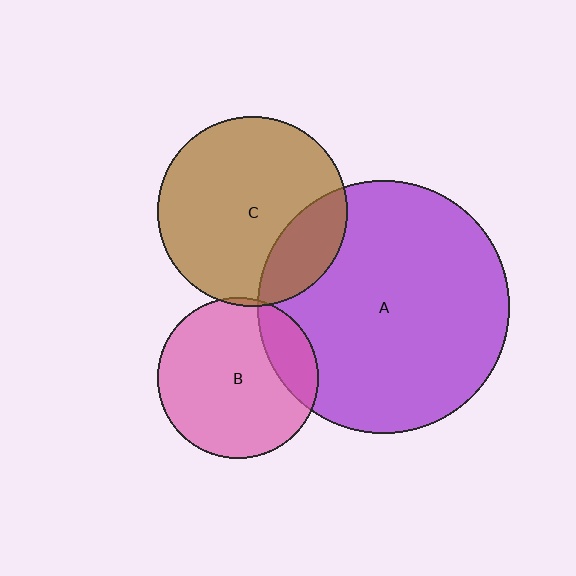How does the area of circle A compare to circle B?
Approximately 2.5 times.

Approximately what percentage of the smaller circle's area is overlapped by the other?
Approximately 5%.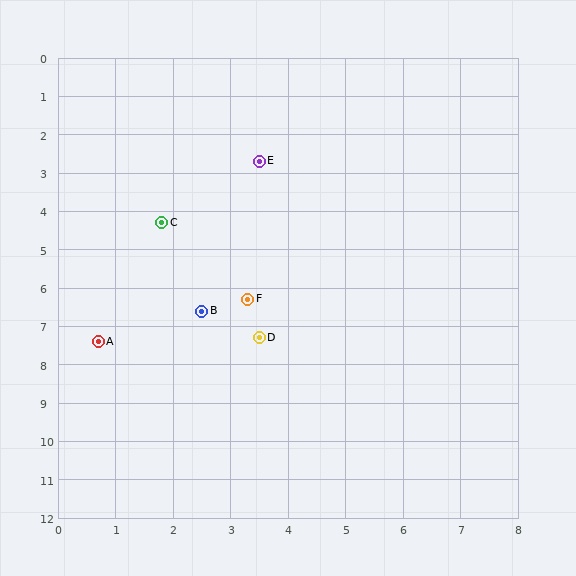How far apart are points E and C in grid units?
Points E and C are about 2.3 grid units apart.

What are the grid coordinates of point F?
Point F is at approximately (3.3, 6.3).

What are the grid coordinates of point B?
Point B is at approximately (2.5, 6.6).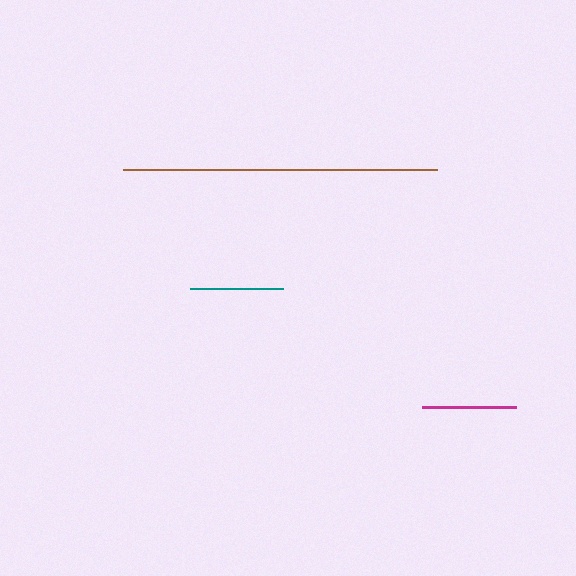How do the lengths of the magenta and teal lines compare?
The magenta and teal lines are approximately the same length.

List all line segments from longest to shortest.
From longest to shortest: brown, magenta, teal.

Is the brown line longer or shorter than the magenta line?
The brown line is longer than the magenta line.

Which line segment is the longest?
The brown line is the longest at approximately 314 pixels.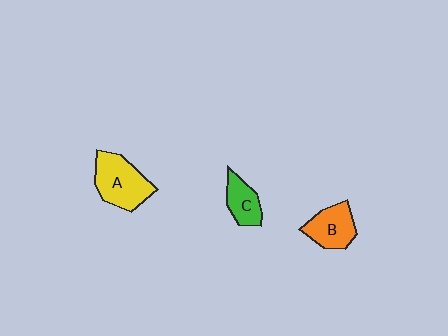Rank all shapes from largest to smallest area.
From largest to smallest: A (yellow), B (orange), C (green).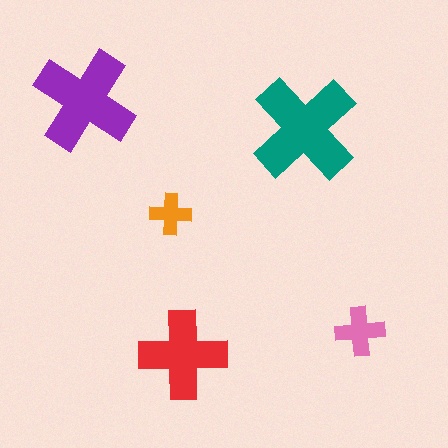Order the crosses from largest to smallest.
the teal one, the purple one, the red one, the pink one, the orange one.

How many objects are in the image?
There are 5 objects in the image.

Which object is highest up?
The purple cross is topmost.